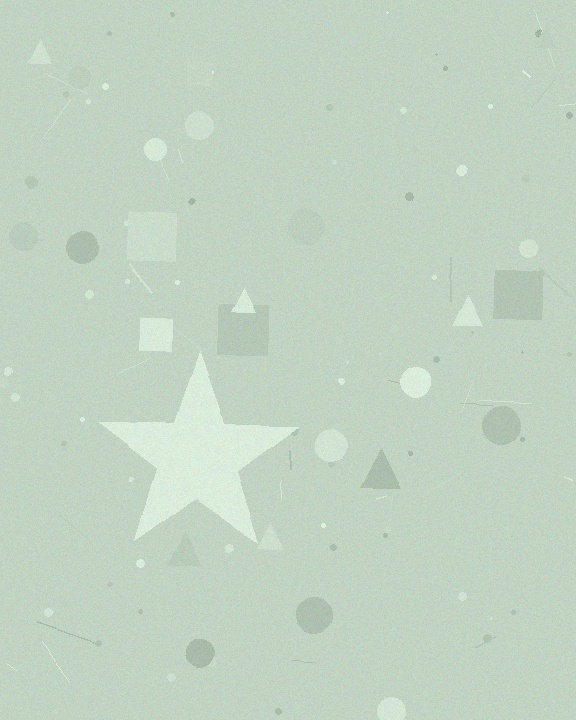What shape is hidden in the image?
A star is hidden in the image.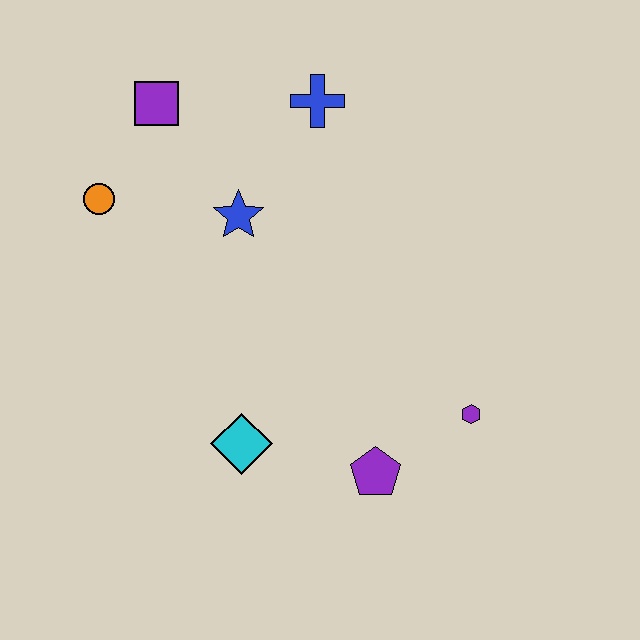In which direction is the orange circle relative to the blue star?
The orange circle is to the left of the blue star.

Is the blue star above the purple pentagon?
Yes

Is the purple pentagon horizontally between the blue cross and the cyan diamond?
No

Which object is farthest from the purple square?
The purple hexagon is farthest from the purple square.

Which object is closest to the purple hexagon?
The purple pentagon is closest to the purple hexagon.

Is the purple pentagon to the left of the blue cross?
No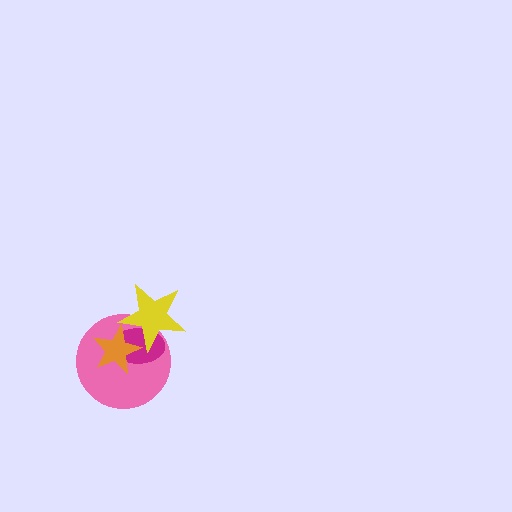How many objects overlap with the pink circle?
3 objects overlap with the pink circle.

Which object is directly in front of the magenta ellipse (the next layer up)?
The orange star is directly in front of the magenta ellipse.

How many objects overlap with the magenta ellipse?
3 objects overlap with the magenta ellipse.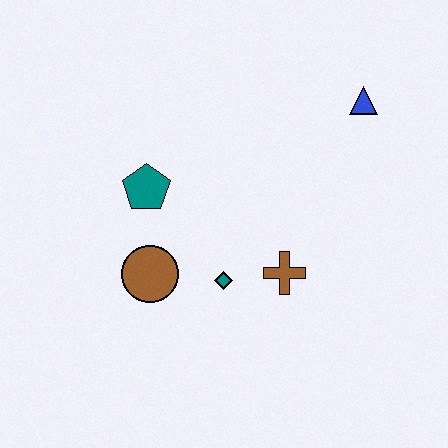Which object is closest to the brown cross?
The teal diamond is closest to the brown cross.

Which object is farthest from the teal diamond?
The blue triangle is farthest from the teal diamond.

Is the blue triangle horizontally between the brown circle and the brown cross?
No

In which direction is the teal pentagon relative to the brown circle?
The teal pentagon is above the brown circle.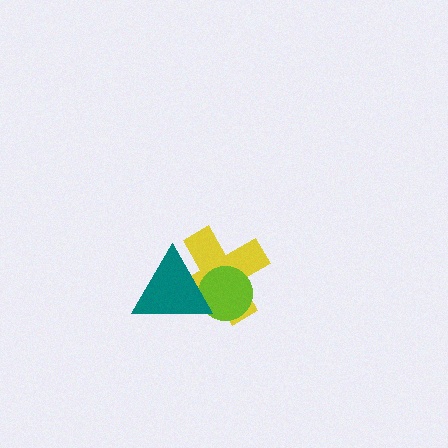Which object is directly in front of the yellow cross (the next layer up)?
The lime circle is directly in front of the yellow cross.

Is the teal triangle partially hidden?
No, no other shape covers it.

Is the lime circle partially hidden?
Yes, it is partially covered by another shape.